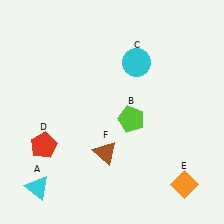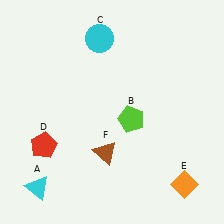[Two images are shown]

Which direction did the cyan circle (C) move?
The cyan circle (C) moved left.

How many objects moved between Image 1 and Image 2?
1 object moved between the two images.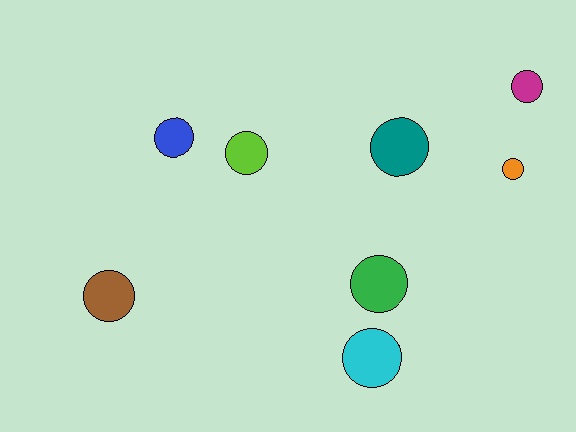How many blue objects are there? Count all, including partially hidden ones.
There is 1 blue object.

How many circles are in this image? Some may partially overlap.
There are 8 circles.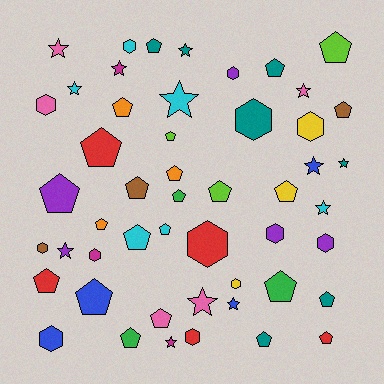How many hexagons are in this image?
There are 13 hexagons.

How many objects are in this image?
There are 50 objects.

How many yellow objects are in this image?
There are 3 yellow objects.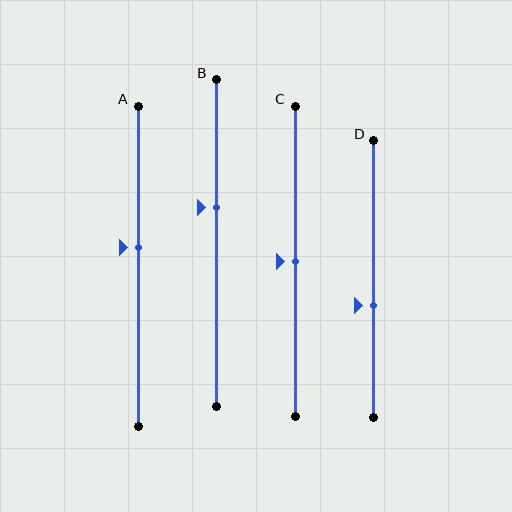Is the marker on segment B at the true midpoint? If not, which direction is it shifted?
No, the marker on segment B is shifted upward by about 11% of the segment length.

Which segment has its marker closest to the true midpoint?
Segment C has its marker closest to the true midpoint.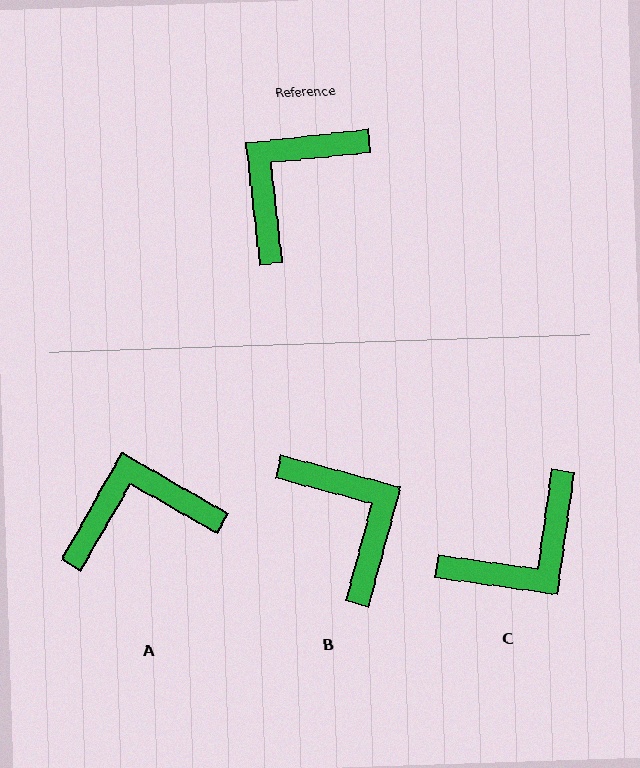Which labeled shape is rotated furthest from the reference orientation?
C, about 166 degrees away.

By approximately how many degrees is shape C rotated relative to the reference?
Approximately 166 degrees counter-clockwise.